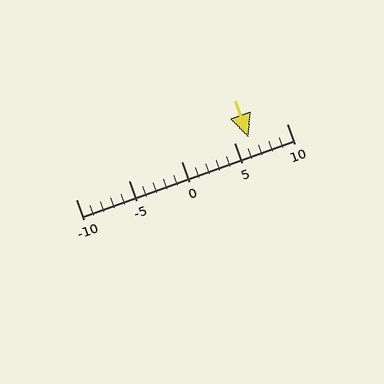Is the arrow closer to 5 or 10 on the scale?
The arrow is closer to 5.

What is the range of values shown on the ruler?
The ruler shows values from -10 to 10.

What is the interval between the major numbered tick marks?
The major tick marks are spaced 5 units apart.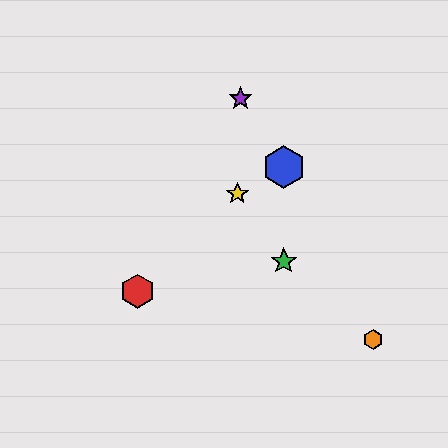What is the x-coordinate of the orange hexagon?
The orange hexagon is at x≈373.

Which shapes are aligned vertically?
The blue hexagon, the green star are aligned vertically.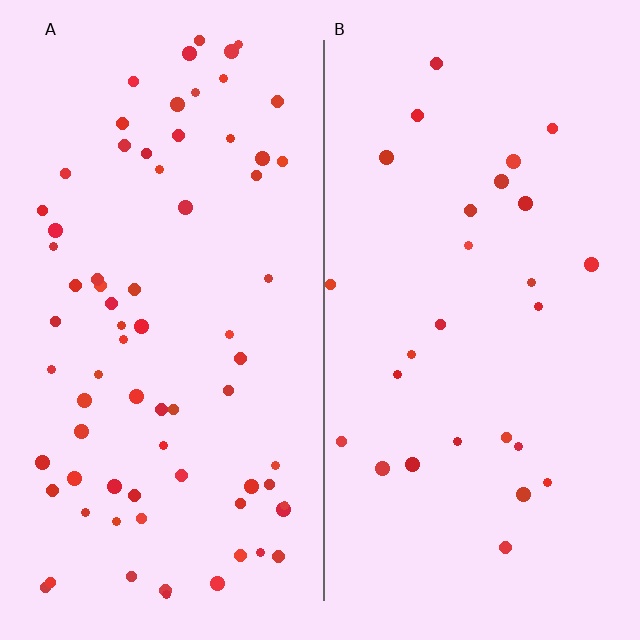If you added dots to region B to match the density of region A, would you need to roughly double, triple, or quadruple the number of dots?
Approximately triple.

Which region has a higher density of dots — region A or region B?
A (the left).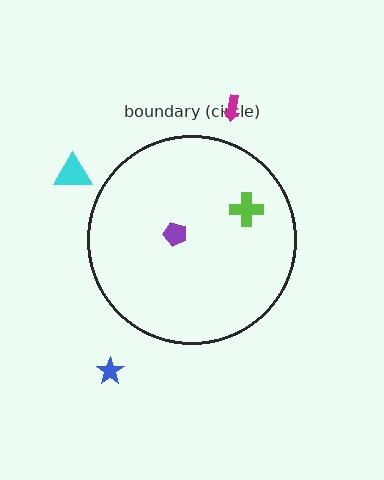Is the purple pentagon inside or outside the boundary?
Inside.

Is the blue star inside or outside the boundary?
Outside.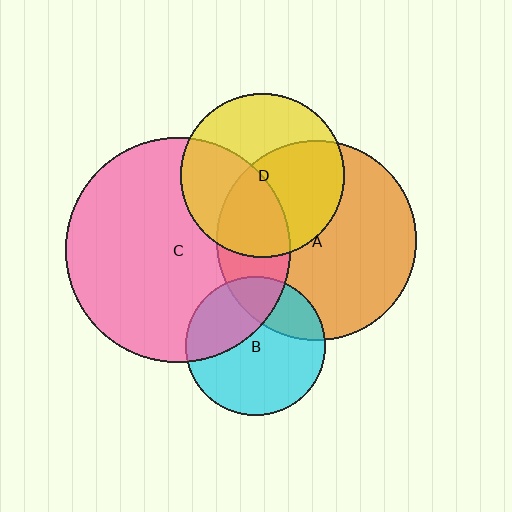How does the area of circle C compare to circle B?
Approximately 2.6 times.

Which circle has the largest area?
Circle C (pink).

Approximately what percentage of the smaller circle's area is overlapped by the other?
Approximately 40%.